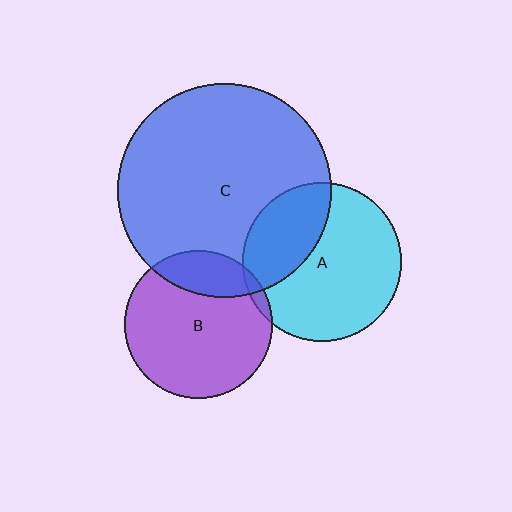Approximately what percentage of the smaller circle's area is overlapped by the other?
Approximately 5%.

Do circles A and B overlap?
Yes.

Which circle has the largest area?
Circle C (blue).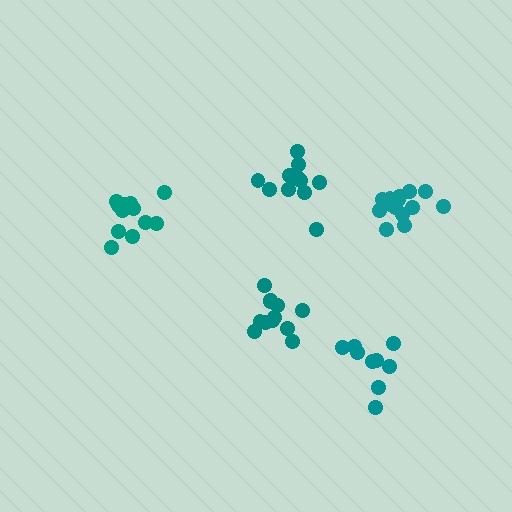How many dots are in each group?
Group 1: 12 dots, Group 2: 9 dots, Group 3: 12 dots, Group 4: 12 dots, Group 5: 15 dots (60 total).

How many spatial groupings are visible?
There are 5 spatial groupings.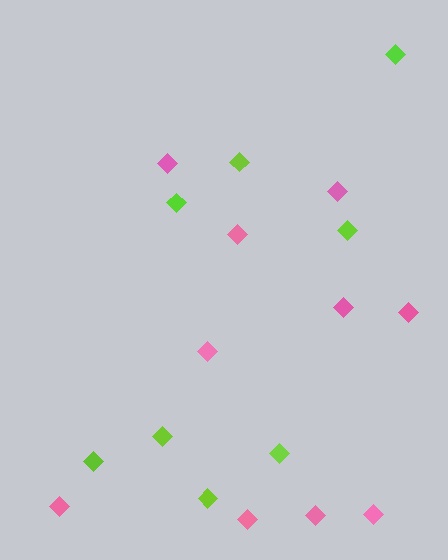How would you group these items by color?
There are 2 groups: one group of lime diamonds (8) and one group of pink diamonds (10).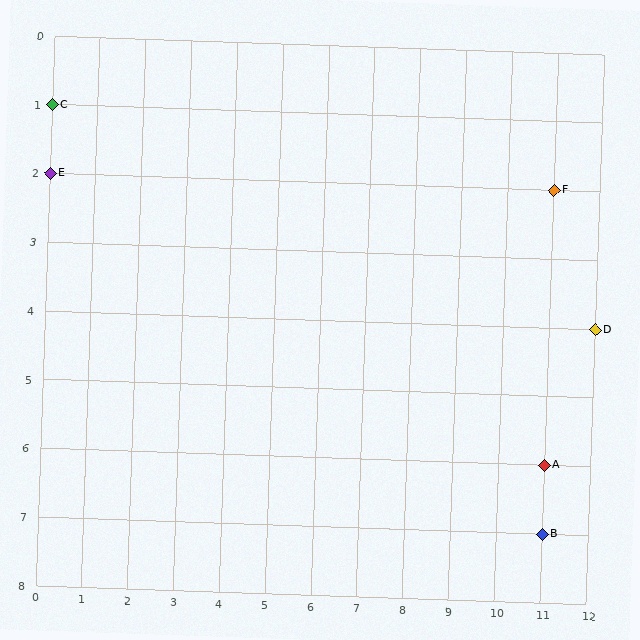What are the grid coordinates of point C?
Point C is at grid coordinates (0, 1).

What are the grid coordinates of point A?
Point A is at grid coordinates (11, 6).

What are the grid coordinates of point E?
Point E is at grid coordinates (0, 2).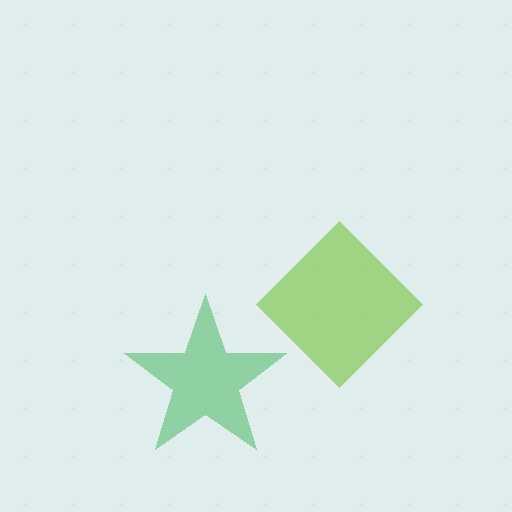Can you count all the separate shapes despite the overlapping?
Yes, there are 2 separate shapes.